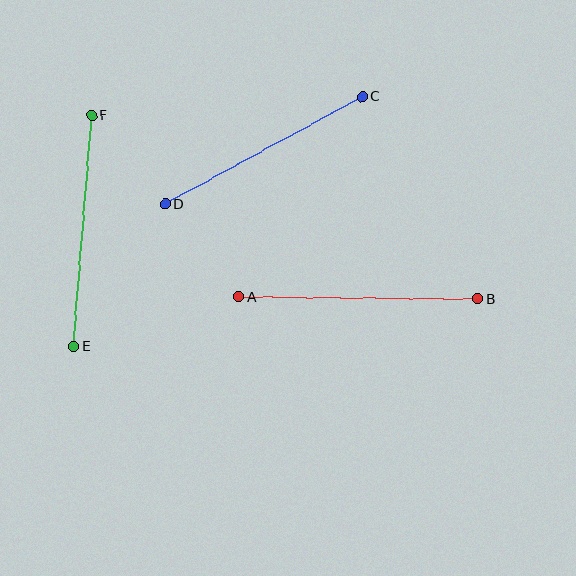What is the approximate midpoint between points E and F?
The midpoint is at approximately (83, 231) pixels.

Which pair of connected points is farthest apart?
Points A and B are farthest apart.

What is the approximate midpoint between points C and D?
The midpoint is at approximately (264, 151) pixels.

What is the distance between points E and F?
The distance is approximately 232 pixels.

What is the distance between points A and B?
The distance is approximately 239 pixels.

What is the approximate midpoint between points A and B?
The midpoint is at approximately (358, 298) pixels.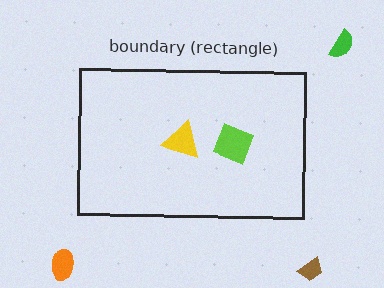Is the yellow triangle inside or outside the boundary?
Inside.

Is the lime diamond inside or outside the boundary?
Inside.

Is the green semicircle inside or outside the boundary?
Outside.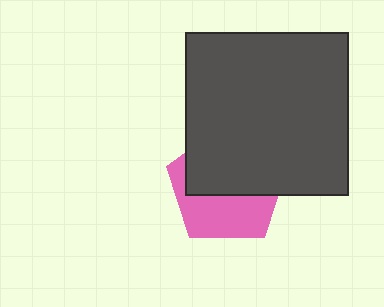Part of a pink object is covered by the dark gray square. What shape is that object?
It is a pentagon.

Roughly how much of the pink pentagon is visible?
A small part of it is visible (roughly 44%).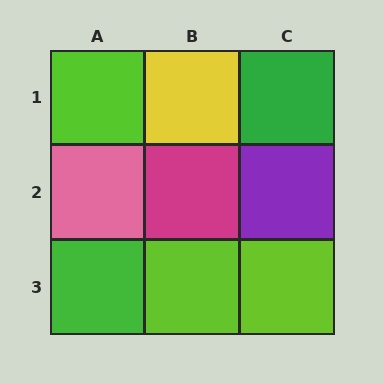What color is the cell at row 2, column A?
Pink.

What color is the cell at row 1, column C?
Green.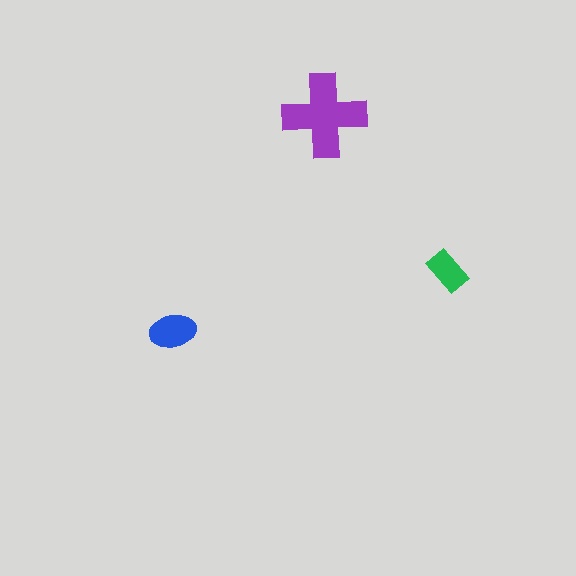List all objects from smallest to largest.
The green rectangle, the blue ellipse, the purple cross.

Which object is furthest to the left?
The blue ellipse is leftmost.